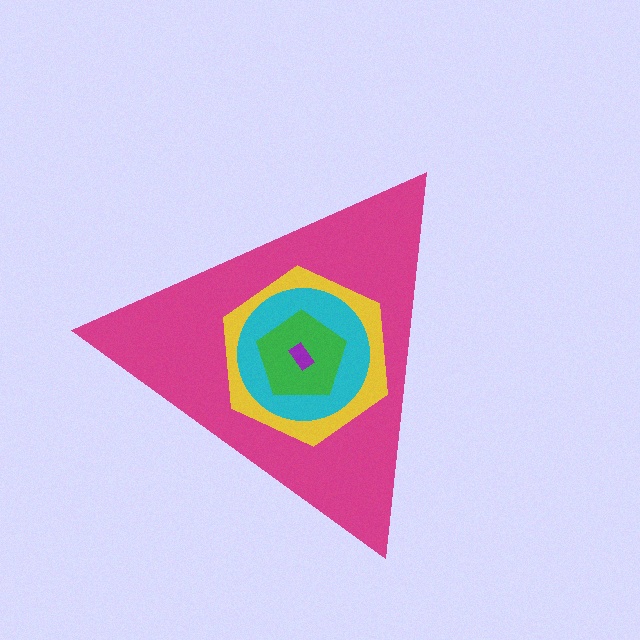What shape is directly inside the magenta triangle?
The yellow hexagon.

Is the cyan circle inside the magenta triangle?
Yes.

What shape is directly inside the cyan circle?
The green pentagon.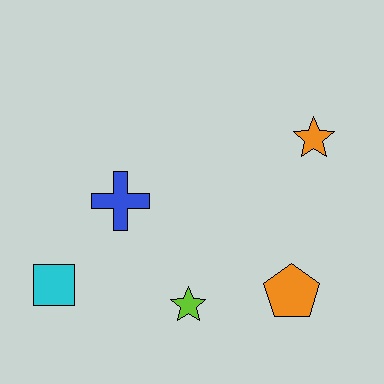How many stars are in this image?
There are 2 stars.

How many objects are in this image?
There are 5 objects.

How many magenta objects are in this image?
There are no magenta objects.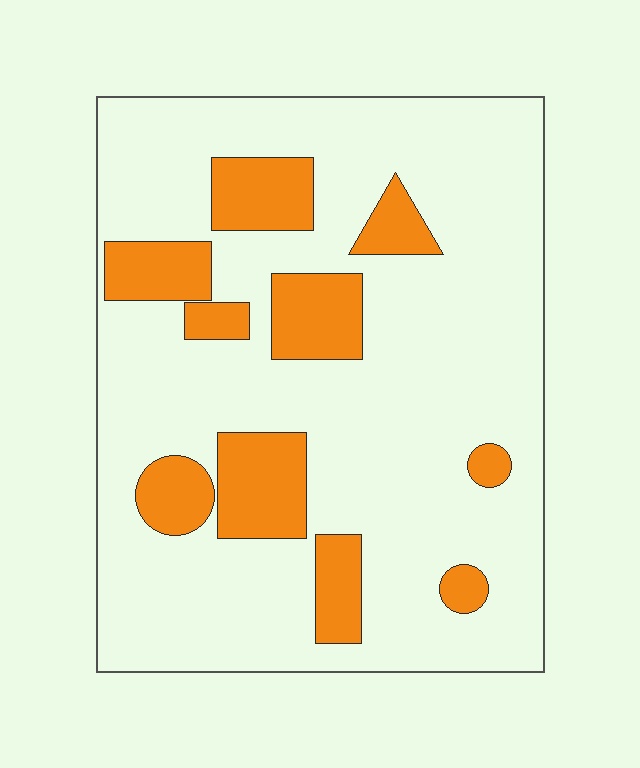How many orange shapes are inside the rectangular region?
10.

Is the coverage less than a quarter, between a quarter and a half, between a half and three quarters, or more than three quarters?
Less than a quarter.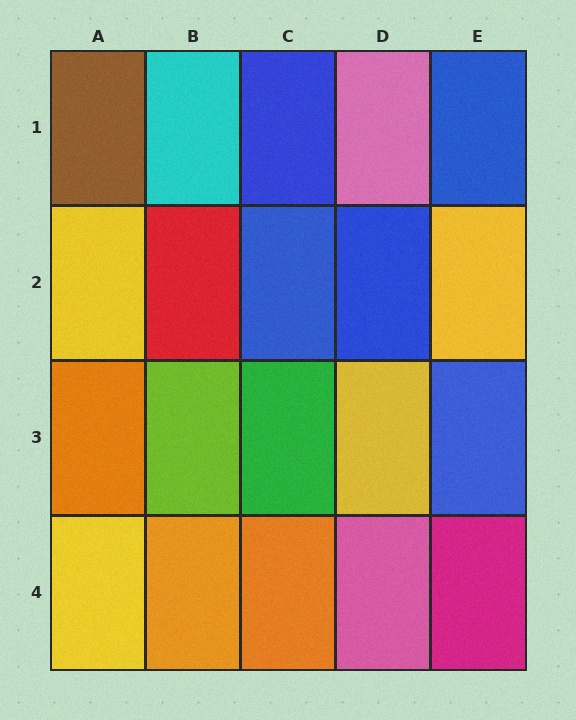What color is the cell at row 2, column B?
Red.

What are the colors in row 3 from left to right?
Orange, lime, green, yellow, blue.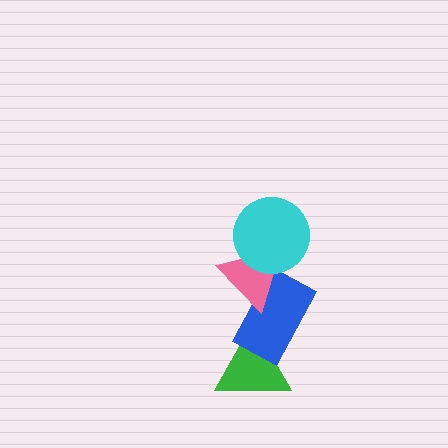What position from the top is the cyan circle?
The cyan circle is 1st from the top.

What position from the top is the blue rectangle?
The blue rectangle is 3rd from the top.